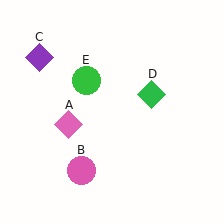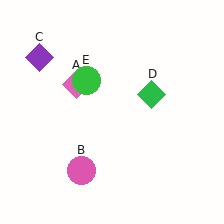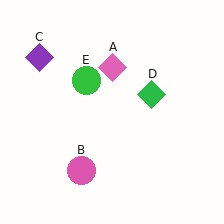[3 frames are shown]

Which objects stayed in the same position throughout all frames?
Pink circle (object B) and purple diamond (object C) and green diamond (object D) and green circle (object E) remained stationary.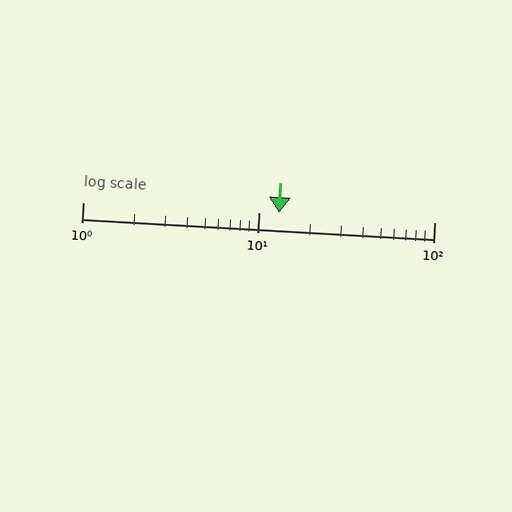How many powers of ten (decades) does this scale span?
The scale spans 2 decades, from 1 to 100.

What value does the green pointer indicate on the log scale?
The pointer indicates approximately 13.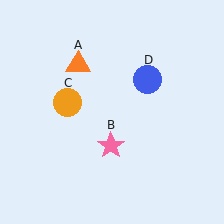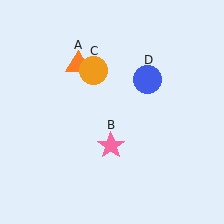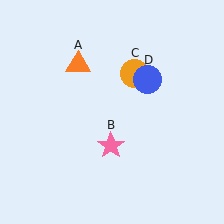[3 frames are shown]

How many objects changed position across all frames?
1 object changed position: orange circle (object C).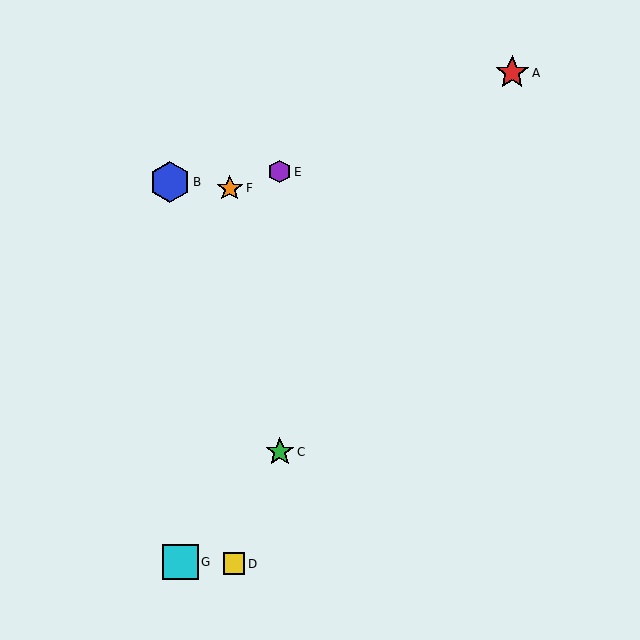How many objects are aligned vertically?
2 objects (C, E) are aligned vertically.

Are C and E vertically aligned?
Yes, both are at x≈280.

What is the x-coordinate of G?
Object G is at x≈181.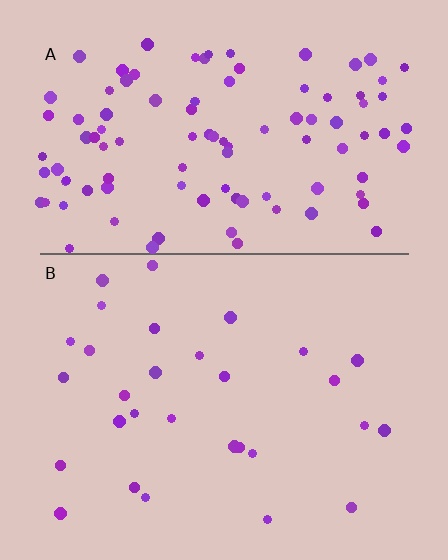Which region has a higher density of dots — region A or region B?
A (the top).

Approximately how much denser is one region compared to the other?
Approximately 3.6× — region A over region B.